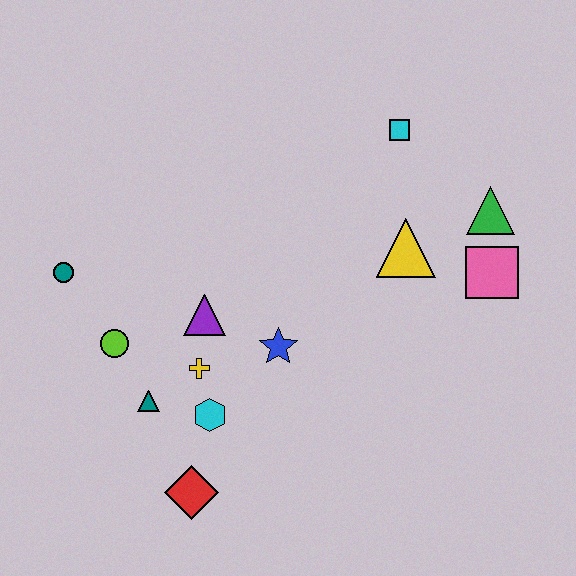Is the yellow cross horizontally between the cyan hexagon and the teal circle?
Yes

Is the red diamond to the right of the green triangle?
No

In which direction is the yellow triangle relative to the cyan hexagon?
The yellow triangle is to the right of the cyan hexagon.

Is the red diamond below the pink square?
Yes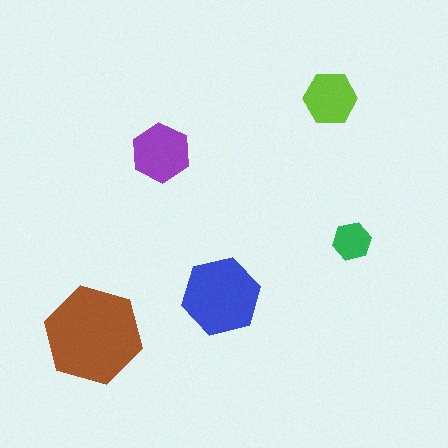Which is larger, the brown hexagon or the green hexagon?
The brown one.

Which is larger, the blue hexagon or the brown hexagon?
The brown one.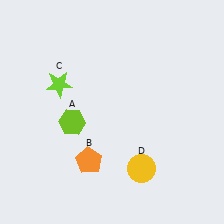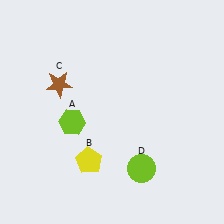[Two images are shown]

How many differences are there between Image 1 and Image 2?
There are 3 differences between the two images.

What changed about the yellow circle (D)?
In Image 1, D is yellow. In Image 2, it changed to lime.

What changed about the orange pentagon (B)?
In Image 1, B is orange. In Image 2, it changed to yellow.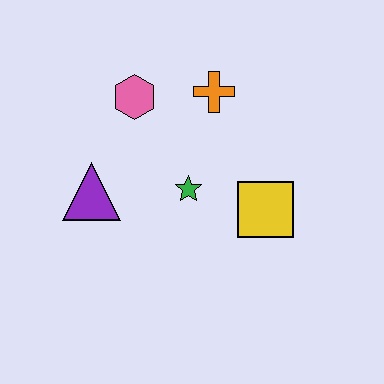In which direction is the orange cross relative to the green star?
The orange cross is above the green star.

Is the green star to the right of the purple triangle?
Yes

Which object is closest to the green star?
The yellow square is closest to the green star.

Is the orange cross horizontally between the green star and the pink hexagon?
No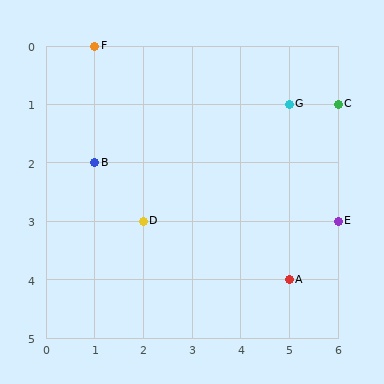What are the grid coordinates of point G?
Point G is at grid coordinates (5, 1).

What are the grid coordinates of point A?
Point A is at grid coordinates (5, 4).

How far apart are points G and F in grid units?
Points G and F are 4 columns and 1 row apart (about 4.1 grid units diagonally).